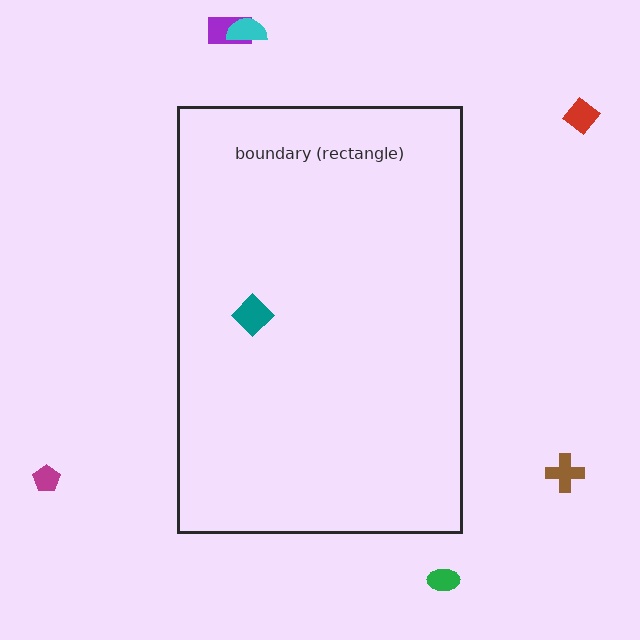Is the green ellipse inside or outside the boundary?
Outside.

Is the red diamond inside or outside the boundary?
Outside.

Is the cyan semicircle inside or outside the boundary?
Outside.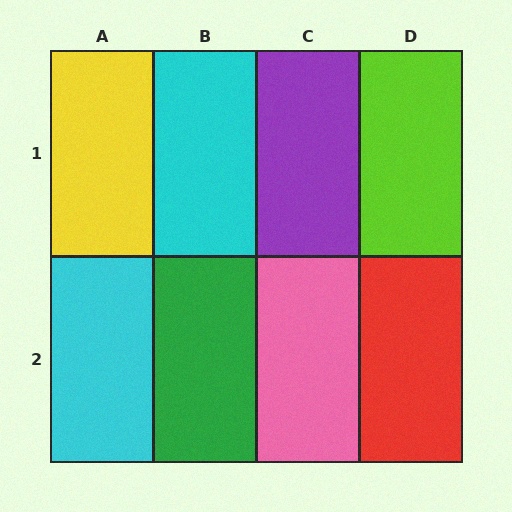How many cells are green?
1 cell is green.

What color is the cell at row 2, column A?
Cyan.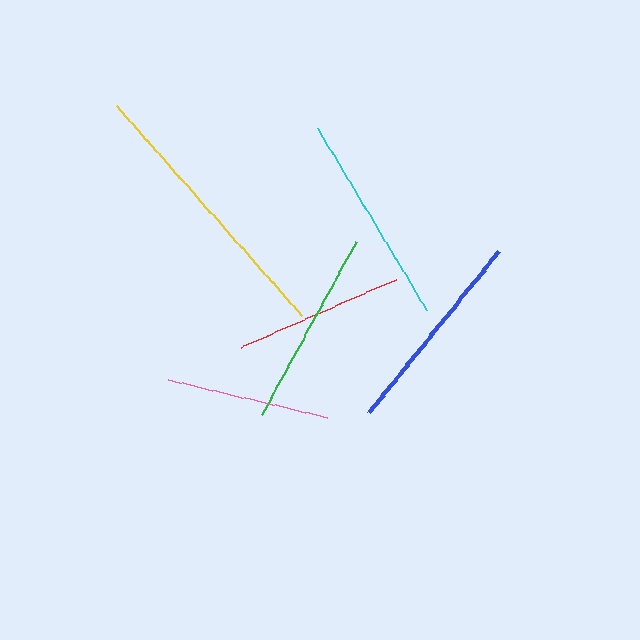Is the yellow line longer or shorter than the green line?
The yellow line is longer than the green line.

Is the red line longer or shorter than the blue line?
The blue line is longer than the red line.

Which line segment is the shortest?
The pink line is the shortest at approximately 165 pixels.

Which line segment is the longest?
The yellow line is the longest at approximately 280 pixels.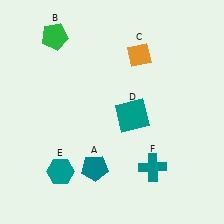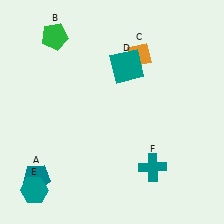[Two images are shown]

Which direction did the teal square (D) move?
The teal square (D) moved up.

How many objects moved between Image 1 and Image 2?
3 objects moved between the two images.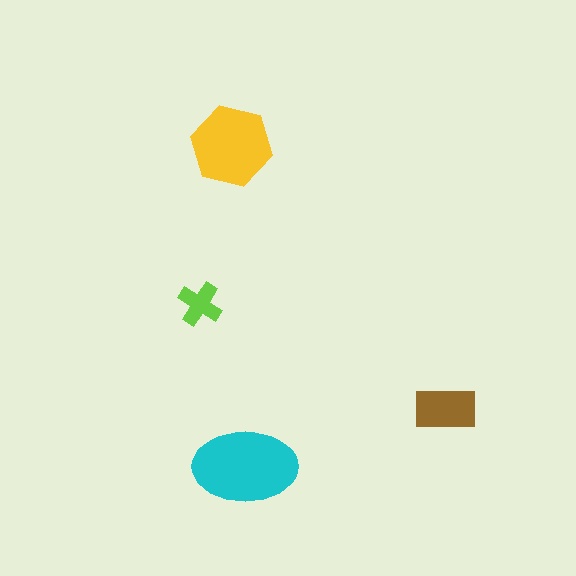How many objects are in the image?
There are 4 objects in the image.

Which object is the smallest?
The lime cross.